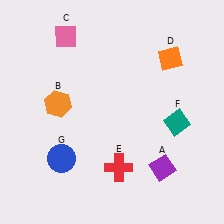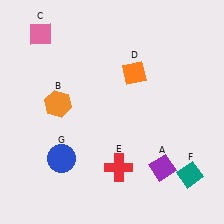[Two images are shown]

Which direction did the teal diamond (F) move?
The teal diamond (F) moved down.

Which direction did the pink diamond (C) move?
The pink diamond (C) moved left.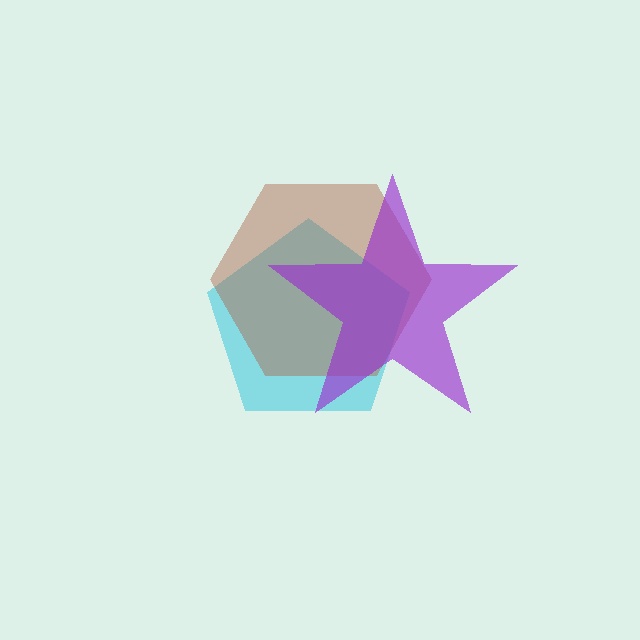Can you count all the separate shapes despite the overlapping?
Yes, there are 3 separate shapes.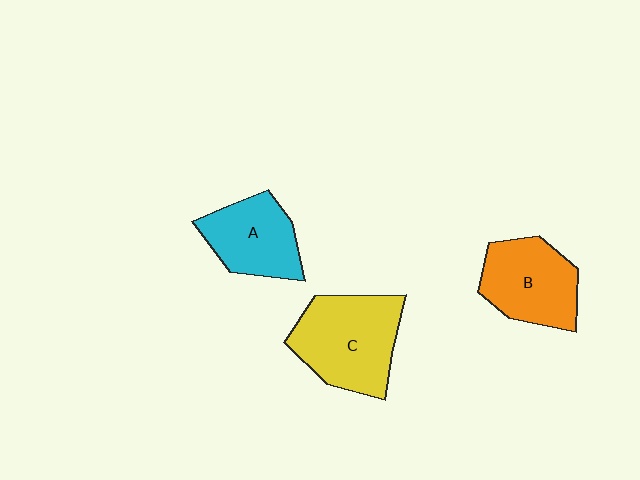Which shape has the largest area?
Shape C (yellow).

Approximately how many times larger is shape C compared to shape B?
Approximately 1.2 times.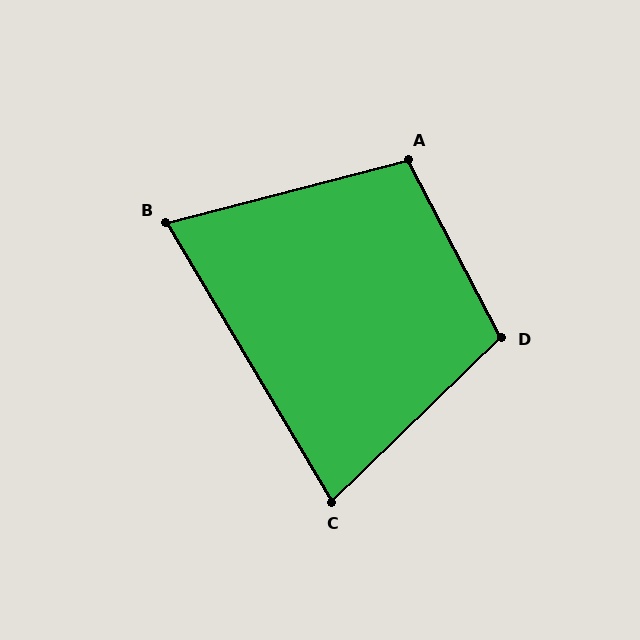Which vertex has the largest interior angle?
D, at approximately 106 degrees.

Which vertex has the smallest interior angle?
B, at approximately 74 degrees.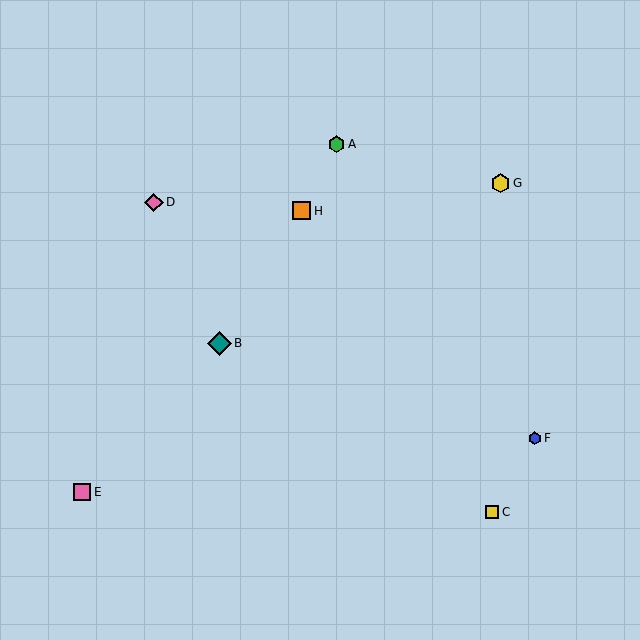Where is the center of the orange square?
The center of the orange square is at (302, 211).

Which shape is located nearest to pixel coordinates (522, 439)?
The blue hexagon (labeled F) at (535, 438) is nearest to that location.